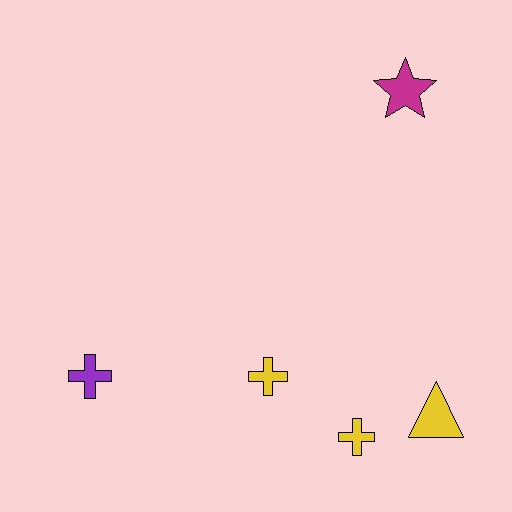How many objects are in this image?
There are 5 objects.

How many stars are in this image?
There is 1 star.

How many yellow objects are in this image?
There are 3 yellow objects.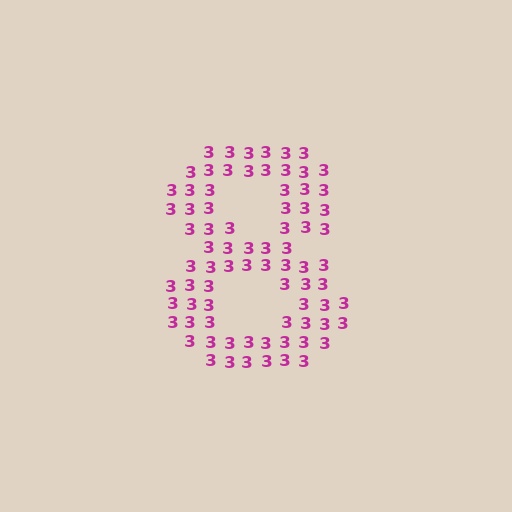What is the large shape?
The large shape is the digit 8.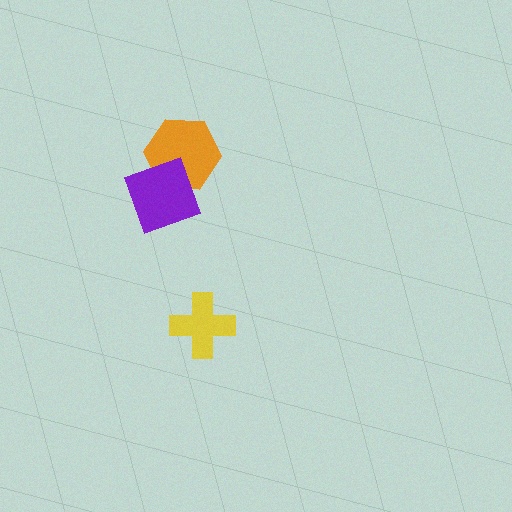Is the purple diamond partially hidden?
No, no other shape covers it.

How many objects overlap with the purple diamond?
1 object overlaps with the purple diamond.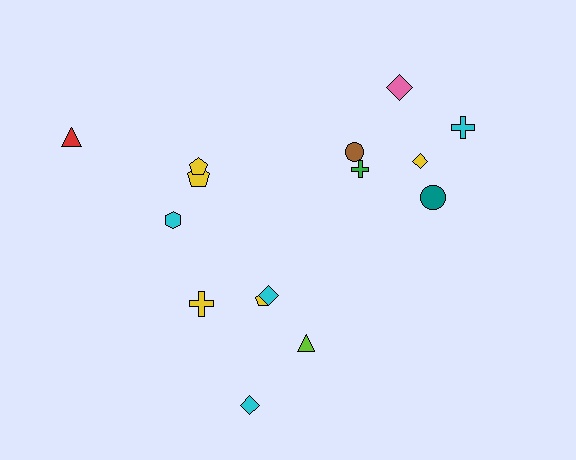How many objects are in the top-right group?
There are 6 objects.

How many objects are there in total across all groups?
There are 15 objects.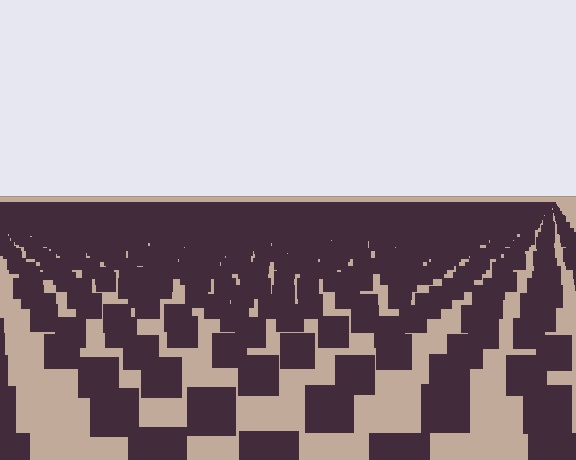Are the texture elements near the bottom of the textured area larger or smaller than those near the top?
Larger. Near the bottom, elements are closer to the viewer and appear at a bigger on-screen size.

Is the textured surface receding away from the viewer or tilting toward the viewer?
The surface is receding away from the viewer. Texture elements get smaller and denser toward the top.